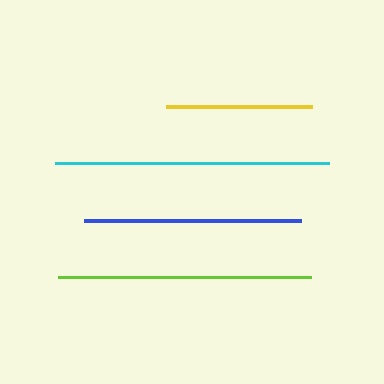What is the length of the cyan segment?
The cyan segment is approximately 274 pixels long.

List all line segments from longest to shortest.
From longest to shortest: cyan, lime, blue, yellow.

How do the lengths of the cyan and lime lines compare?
The cyan and lime lines are approximately the same length.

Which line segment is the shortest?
The yellow line is the shortest at approximately 146 pixels.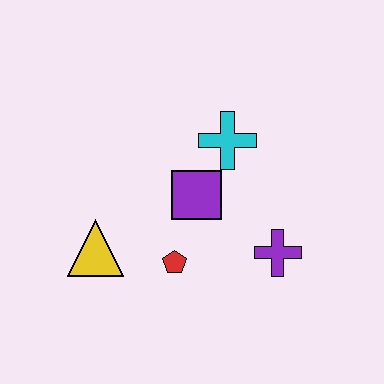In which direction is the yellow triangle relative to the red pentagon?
The yellow triangle is to the left of the red pentagon.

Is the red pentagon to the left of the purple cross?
Yes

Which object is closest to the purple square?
The cyan cross is closest to the purple square.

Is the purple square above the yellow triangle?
Yes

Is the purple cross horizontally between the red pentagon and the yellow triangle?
No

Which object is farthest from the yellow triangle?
The purple cross is farthest from the yellow triangle.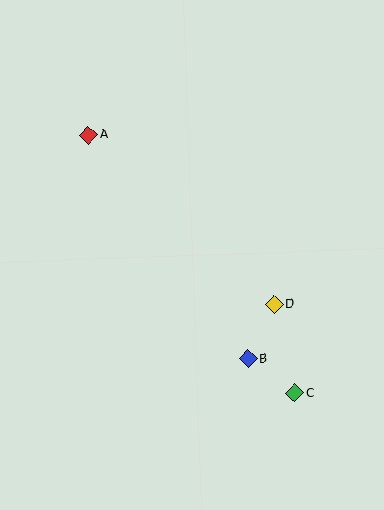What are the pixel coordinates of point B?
Point B is at (248, 359).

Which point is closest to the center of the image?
Point D at (274, 305) is closest to the center.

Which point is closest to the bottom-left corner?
Point B is closest to the bottom-left corner.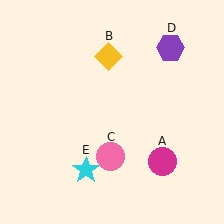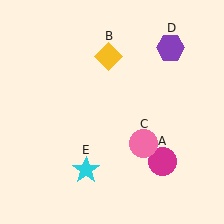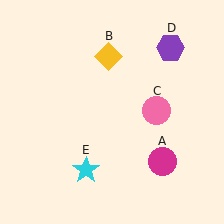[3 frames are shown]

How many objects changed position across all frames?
1 object changed position: pink circle (object C).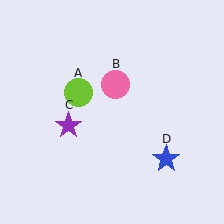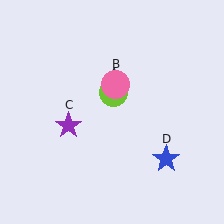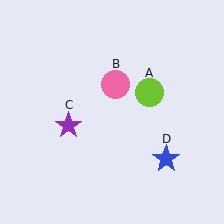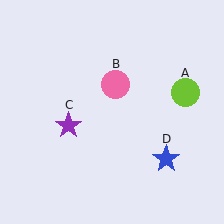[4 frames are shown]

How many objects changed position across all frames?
1 object changed position: lime circle (object A).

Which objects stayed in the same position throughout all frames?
Pink circle (object B) and purple star (object C) and blue star (object D) remained stationary.